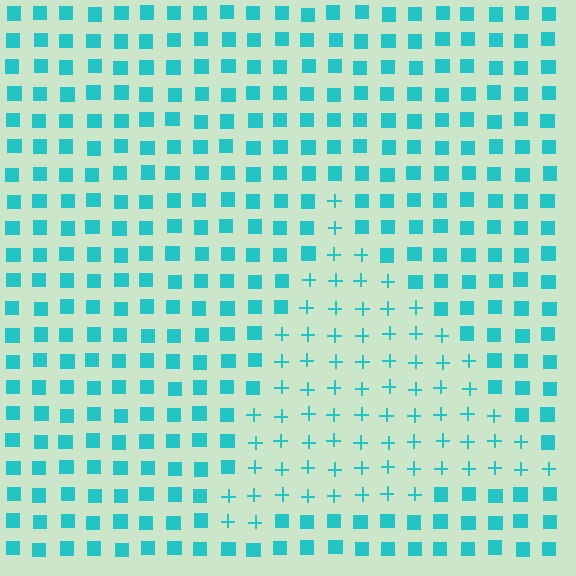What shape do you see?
I see a triangle.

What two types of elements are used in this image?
The image uses plus signs inside the triangle region and squares outside it.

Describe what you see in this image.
The image is filled with small cyan elements arranged in a uniform grid. A triangle-shaped region contains plus signs, while the surrounding area contains squares. The boundary is defined purely by the change in element shape.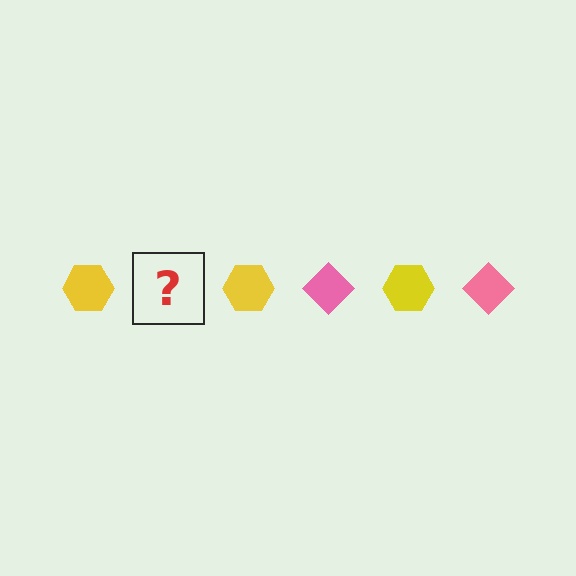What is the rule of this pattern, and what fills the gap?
The rule is that the pattern alternates between yellow hexagon and pink diamond. The gap should be filled with a pink diamond.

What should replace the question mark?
The question mark should be replaced with a pink diamond.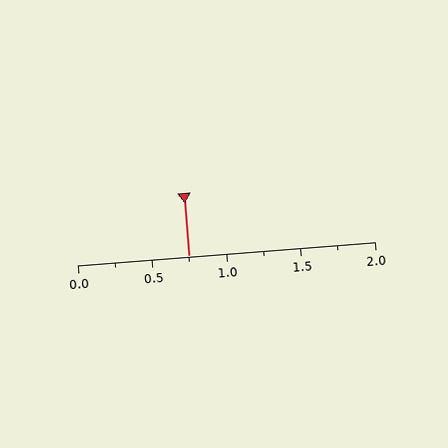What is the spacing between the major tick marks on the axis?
The major ticks are spaced 0.5 apart.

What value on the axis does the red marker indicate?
The marker indicates approximately 0.75.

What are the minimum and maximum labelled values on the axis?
The axis runs from 0.0 to 2.0.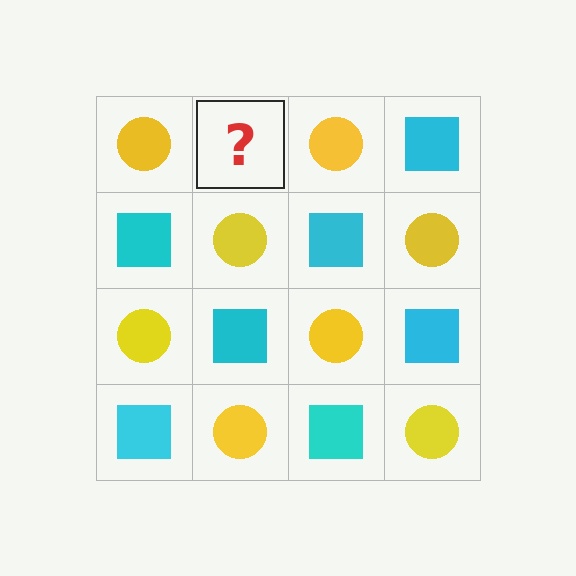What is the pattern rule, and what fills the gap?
The rule is that it alternates yellow circle and cyan square in a checkerboard pattern. The gap should be filled with a cyan square.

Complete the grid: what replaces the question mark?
The question mark should be replaced with a cyan square.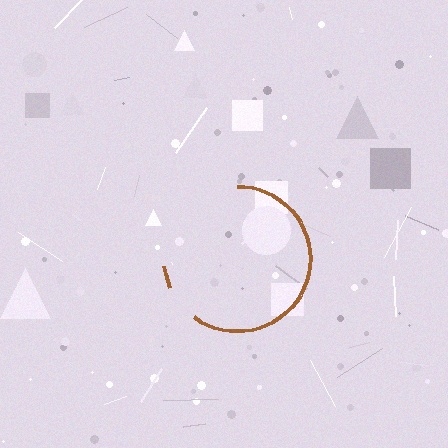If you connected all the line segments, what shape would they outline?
They would outline a circle.